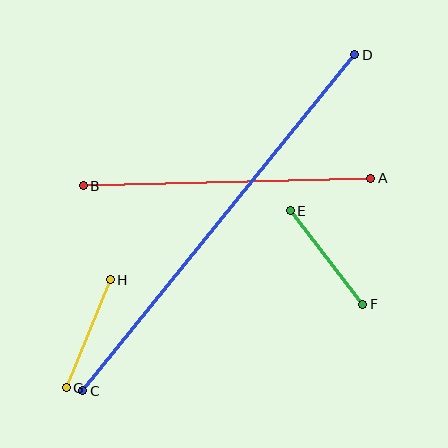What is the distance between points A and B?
The distance is approximately 288 pixels.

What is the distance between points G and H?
The distance is approximately 117 pixels.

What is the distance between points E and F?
The distance is approximately 118 pixels.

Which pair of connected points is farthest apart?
Points C and D are farthest apart.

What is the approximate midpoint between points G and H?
The midpoint is at approximately (88, 334) pixels.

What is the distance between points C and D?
The distance is approximately 432 pixels.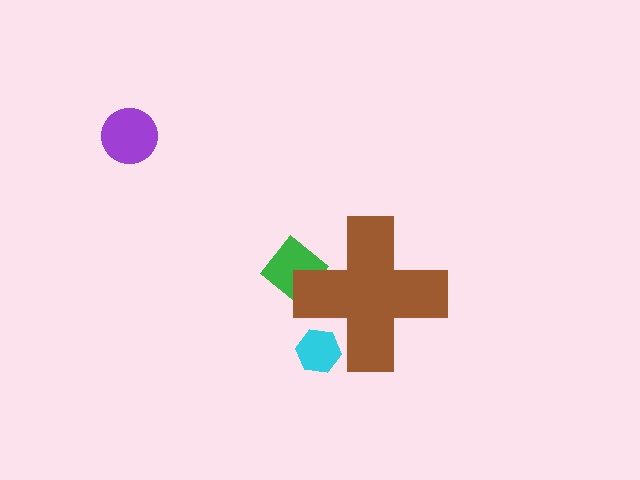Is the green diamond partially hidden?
Yes, the green diamond is partially hidden behind the brown cross.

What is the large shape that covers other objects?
A brown cross.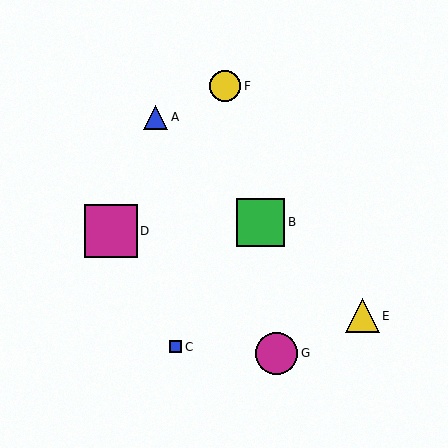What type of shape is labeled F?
Shape F is a yellow circle.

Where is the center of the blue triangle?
The center of the blue triangle is at (156, 117).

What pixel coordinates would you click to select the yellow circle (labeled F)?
Click at (225, 86) to select the yellow circle F.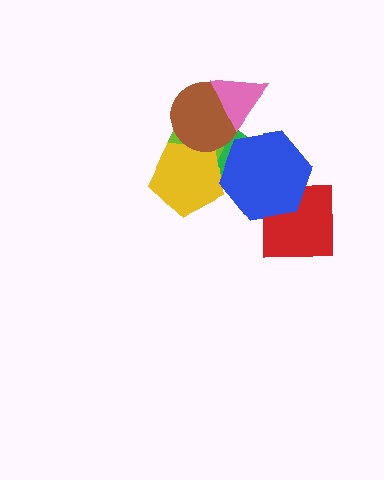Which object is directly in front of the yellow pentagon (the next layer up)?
The brown circle is directly in front of the yellow pentagon.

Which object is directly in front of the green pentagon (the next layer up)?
The lime square is directly in front of the green pentagon.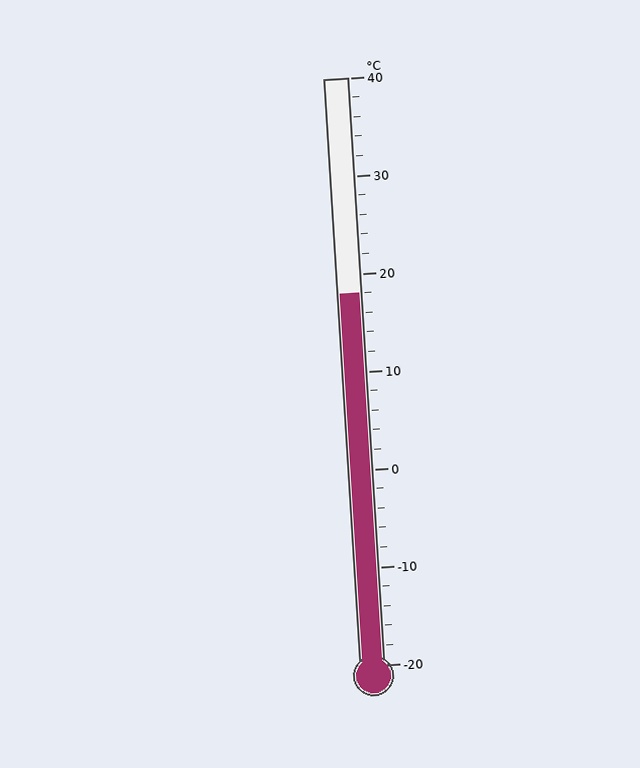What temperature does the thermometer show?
The thermometer shows approximately 18°C.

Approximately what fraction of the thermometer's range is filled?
The thermometer is filled to approximately 65% of its range.